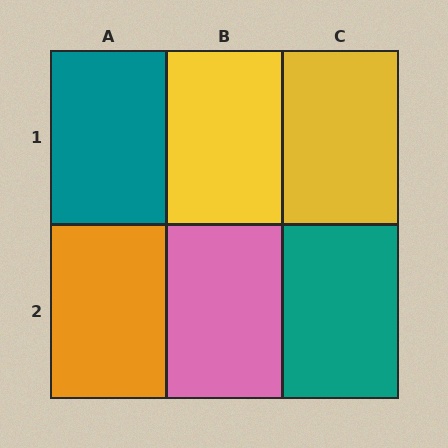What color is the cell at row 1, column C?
Yellow.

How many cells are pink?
1 cell is pink.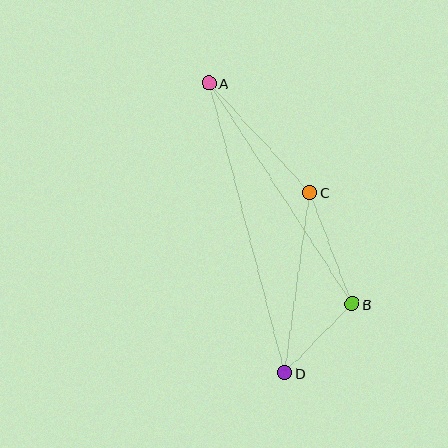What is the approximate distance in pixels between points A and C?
The distance between A and C is approximately 149 pixels.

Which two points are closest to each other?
Points B and D are closest to each other.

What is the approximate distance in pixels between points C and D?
The distance between C and D is approximately 182 pixels.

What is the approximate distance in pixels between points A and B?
The distance between A and B is approximately 263 pixels.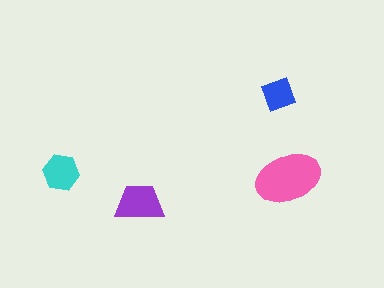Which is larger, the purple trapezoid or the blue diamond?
The purple trapezoid.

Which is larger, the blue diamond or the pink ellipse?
The pink ellipse.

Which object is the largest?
The pink ellipse.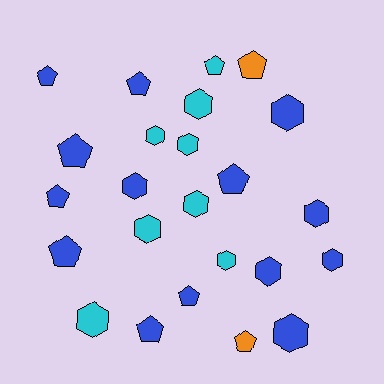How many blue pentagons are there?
There are 8 blue pentagons.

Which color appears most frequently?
Blue, with 14 objects.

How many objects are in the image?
There are 24 objects.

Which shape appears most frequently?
Hexagon, with 13 objects.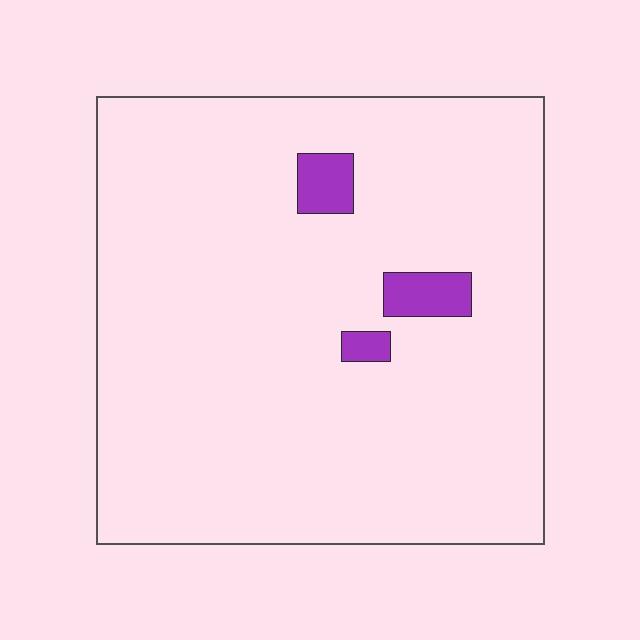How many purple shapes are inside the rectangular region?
3.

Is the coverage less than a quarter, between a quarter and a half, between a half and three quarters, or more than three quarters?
Less than a quarter.